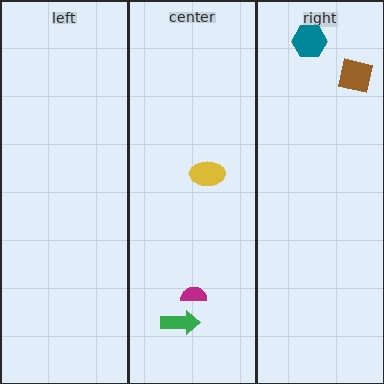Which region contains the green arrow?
The center region.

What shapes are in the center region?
The green arrow, the yellow ellipse, the magenta semicircle.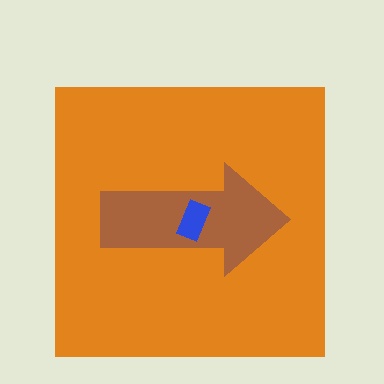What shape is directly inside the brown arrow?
The blue rectangle.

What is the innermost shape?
The blue rectangle.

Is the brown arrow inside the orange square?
Yes.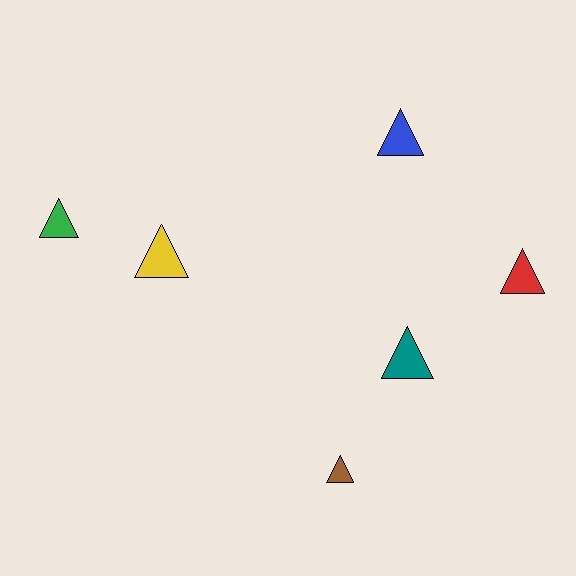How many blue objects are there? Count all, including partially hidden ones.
There is 1 blue object.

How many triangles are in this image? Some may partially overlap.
There are 6 triangles.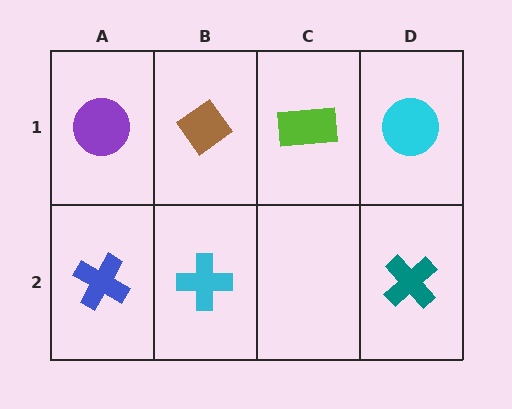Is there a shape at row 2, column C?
No, that cell is empty.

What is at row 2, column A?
A blue cross.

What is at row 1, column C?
A lime rectangle.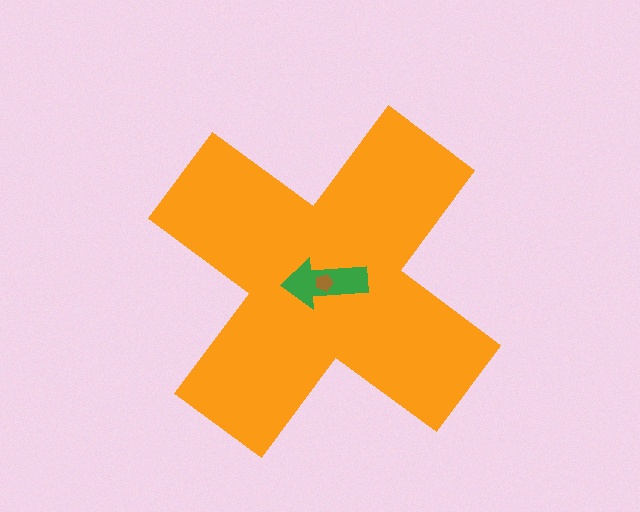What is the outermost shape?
The orange cross.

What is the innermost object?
The brown pentagon.